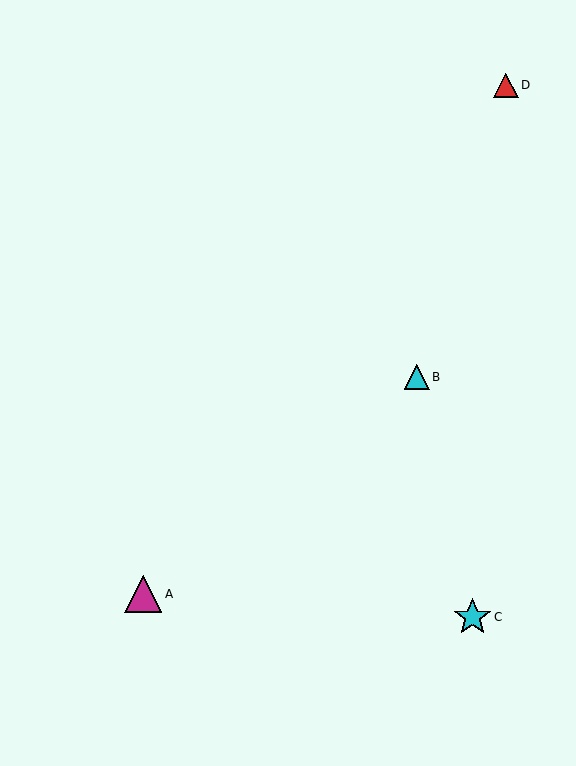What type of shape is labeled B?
Shape B is a cyan triangle.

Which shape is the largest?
The cyan star (labeled C) is the largest.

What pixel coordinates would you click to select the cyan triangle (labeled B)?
Click at (417, 377) to select the cyan triangle B.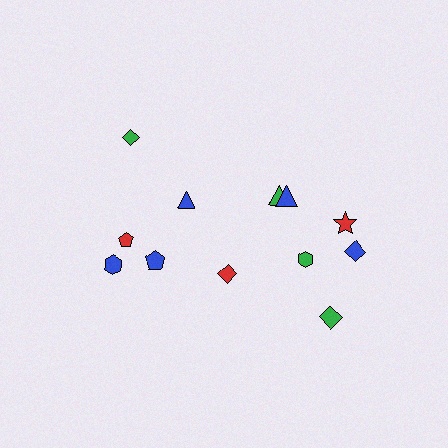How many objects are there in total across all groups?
There are 12 objects.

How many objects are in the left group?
There are 5 objects.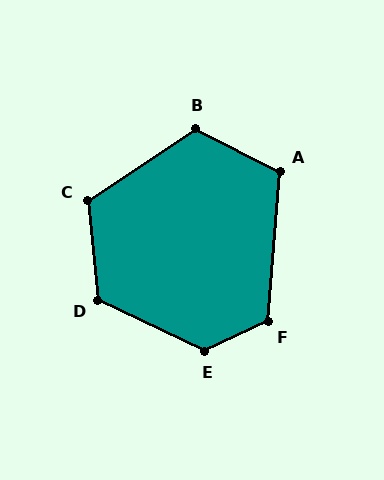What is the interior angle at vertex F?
Approximately 120 degrees (obtuse).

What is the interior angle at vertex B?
Approximately 119 degrees (obtuse).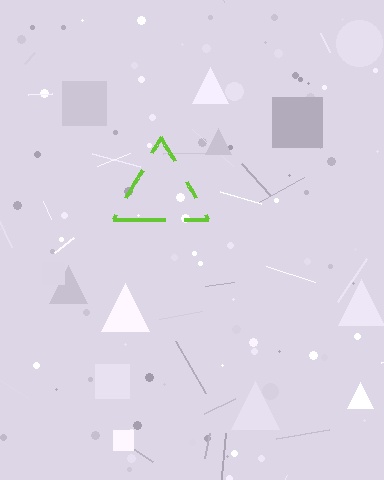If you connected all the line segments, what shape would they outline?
They would outline a triangle.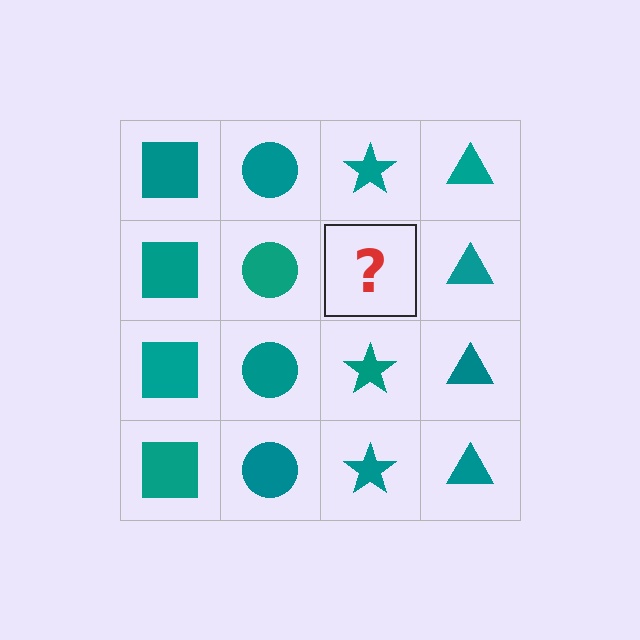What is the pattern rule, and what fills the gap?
The rule is that each column has a consistent shape. The gap should be filled with a teal star.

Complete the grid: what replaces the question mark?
The question mark should be replaced with a teal star.